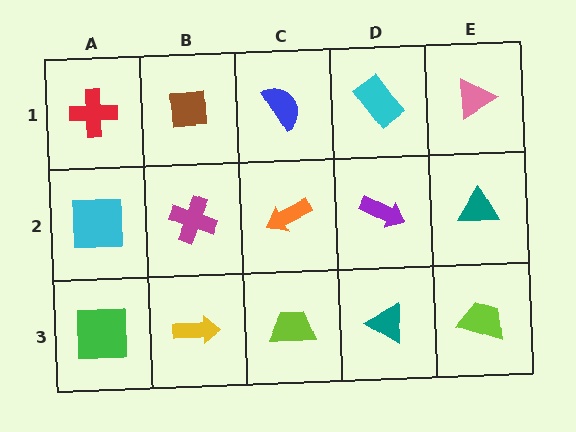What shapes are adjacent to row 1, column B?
A magenta cross (row 2, column B), a red cross (row 1, column A), a blue semicircle (row 1, column C).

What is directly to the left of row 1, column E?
A cyan rectangle.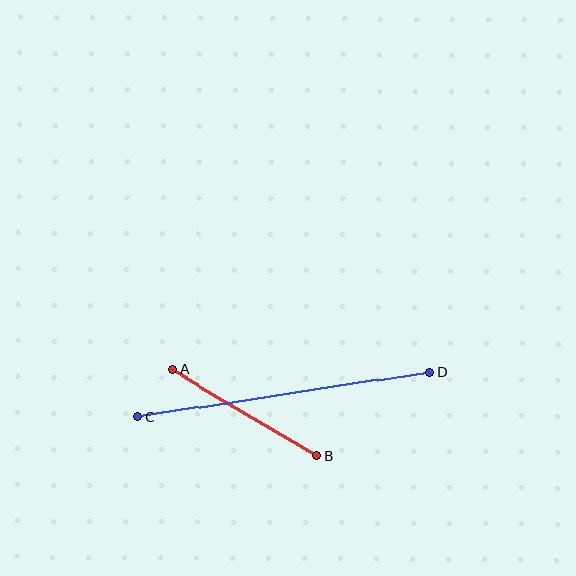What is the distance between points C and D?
The distance is approximately 295 pixels.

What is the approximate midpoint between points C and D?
The midpoint is at approximately (283, 395) pixels.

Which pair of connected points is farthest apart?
Points C and D are farthest apart.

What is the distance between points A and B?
The distance is approximately 169 pixels.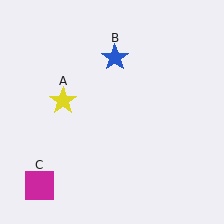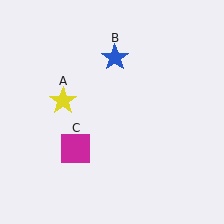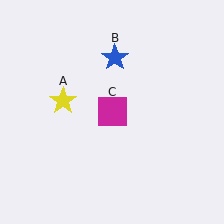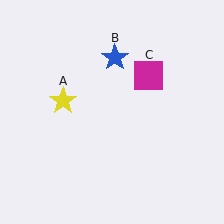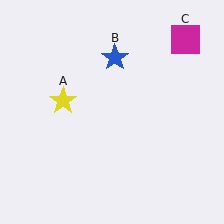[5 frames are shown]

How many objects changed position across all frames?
1 object changed position: magenta square (object C).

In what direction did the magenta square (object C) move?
The magenta square (object C) moved up and to the right.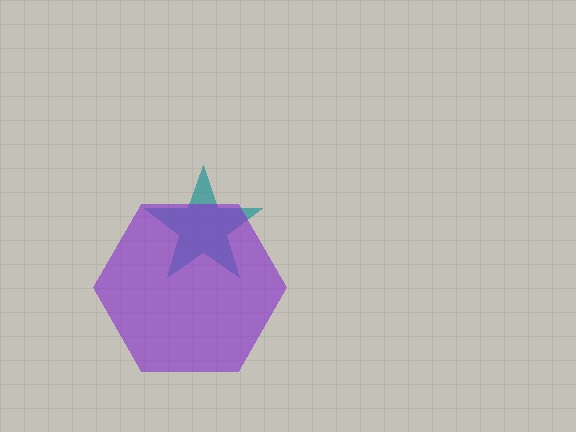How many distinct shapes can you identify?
There are 2 distinct shapes: a teal star, a purple hexagon.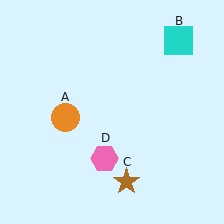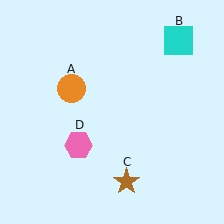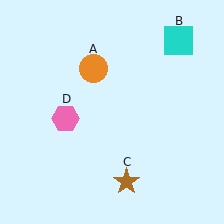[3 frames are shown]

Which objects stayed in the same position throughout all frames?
Cyan square (object B) and brown star (object C) remained stationary.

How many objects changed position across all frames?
2 objects changed position: orange circle (object A), pink hexagon (object D).